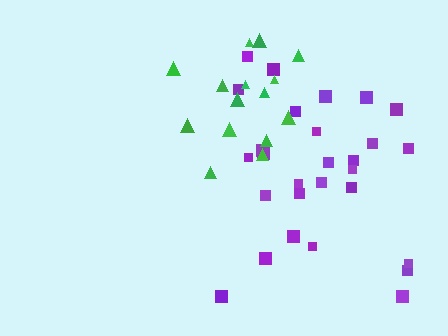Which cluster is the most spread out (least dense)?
Purple.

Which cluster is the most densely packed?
Green.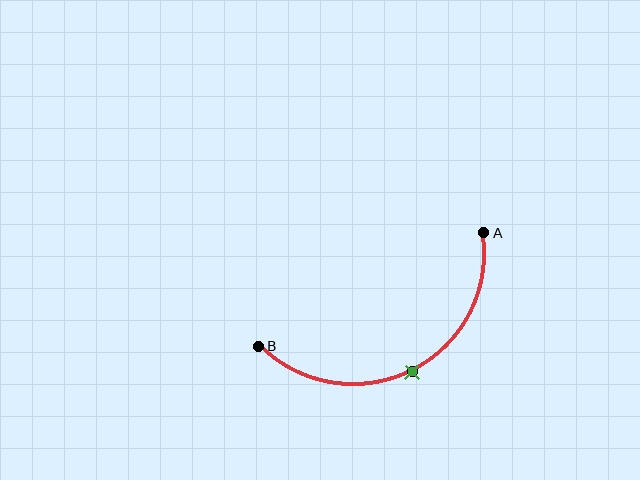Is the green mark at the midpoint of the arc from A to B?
Yes. The green mark lies on the arc at equal arc-length from both A and B — it is the arc midpoint.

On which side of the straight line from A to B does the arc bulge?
The arc bulges below the straight line connecting A and B.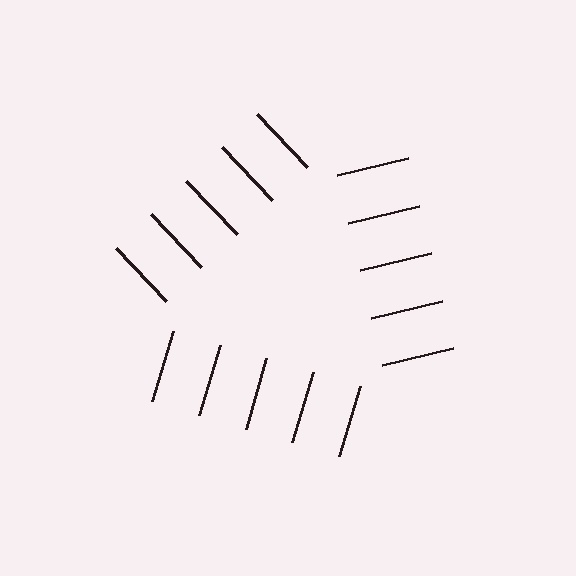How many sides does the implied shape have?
3 sides — the line-ends trace a triangle.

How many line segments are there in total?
15 — 5 along each of the 3 edges.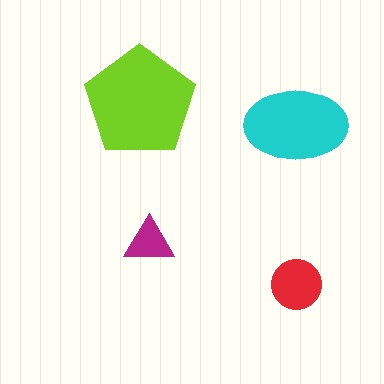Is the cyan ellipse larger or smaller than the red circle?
Larger.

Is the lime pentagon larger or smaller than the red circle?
Larger.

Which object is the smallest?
The magenta triangle.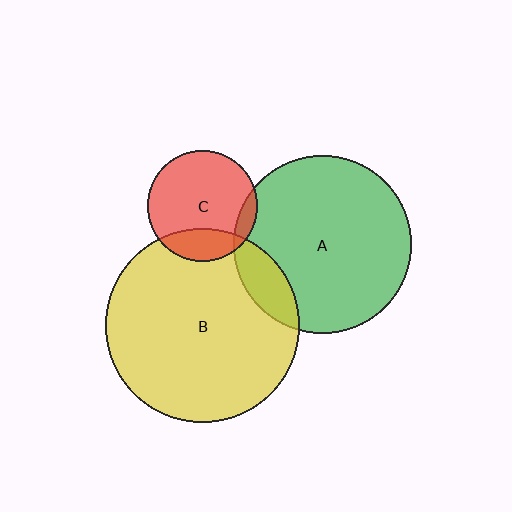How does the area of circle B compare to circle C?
Approximately 3.1 times.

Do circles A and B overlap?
Yes.